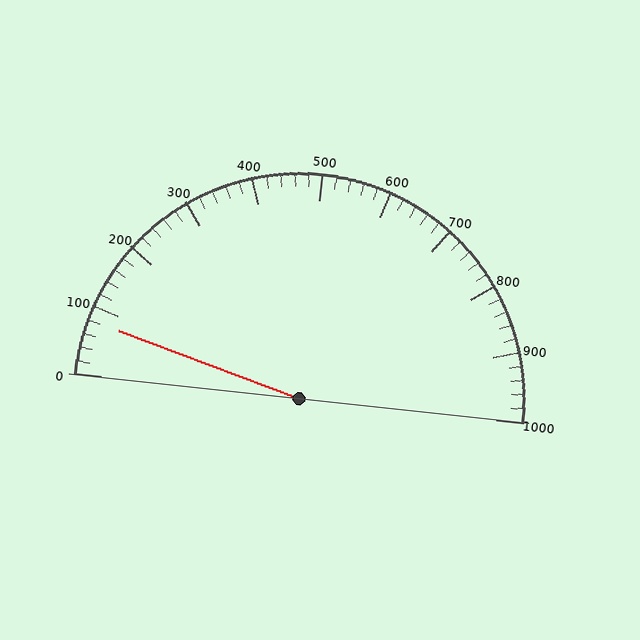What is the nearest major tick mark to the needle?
The nearest major tick mark is 100.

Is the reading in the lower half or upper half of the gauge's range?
The reading is in the lower half of the range (0 to 1000).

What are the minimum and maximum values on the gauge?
The gauge ranges from 0 to 1000.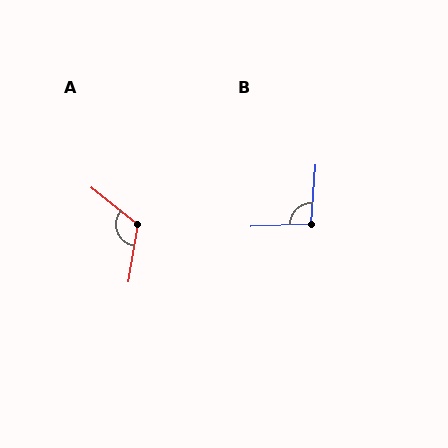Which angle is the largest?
A, at approximately 120 degrees.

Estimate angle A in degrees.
Approximately 120 degrees.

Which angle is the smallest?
B, at approximately 97 degrees.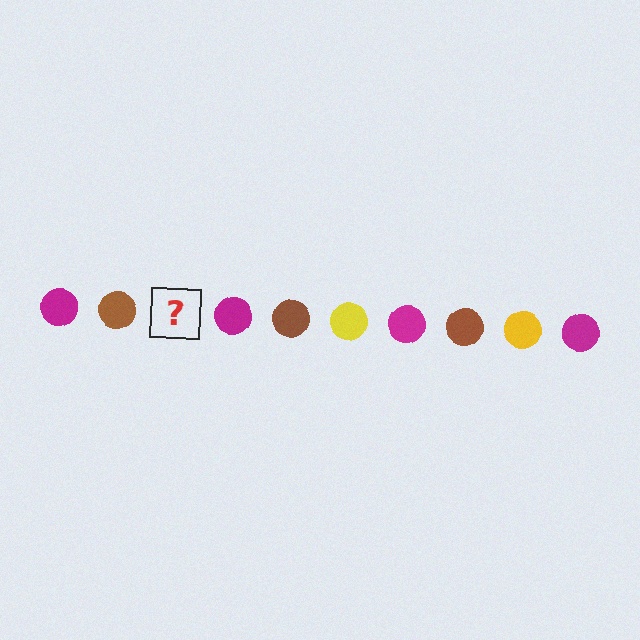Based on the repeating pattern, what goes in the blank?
The blank should be a yellow circle.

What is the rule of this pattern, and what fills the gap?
The rule is that the pattern cycles through magenta, brown, yellow circles. The gap should be filled with a yellow circle.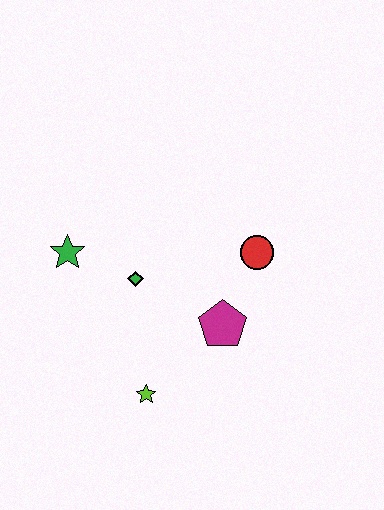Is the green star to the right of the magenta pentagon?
No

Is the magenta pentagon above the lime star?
Yes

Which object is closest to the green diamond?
The green star is closest to the green diamond.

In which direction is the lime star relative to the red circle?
The lime star is below the red circle.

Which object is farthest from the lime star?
The red circle is farthest from the lime star.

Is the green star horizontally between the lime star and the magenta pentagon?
No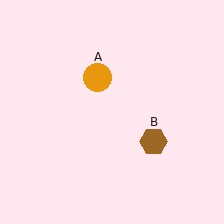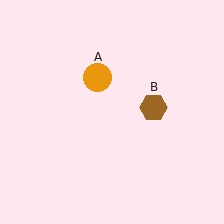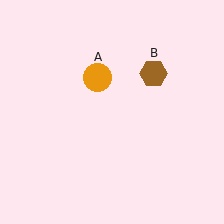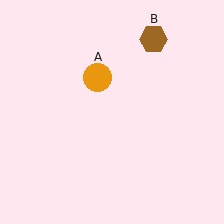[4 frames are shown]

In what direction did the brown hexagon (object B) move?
The brown hexagon (object B) moved up.